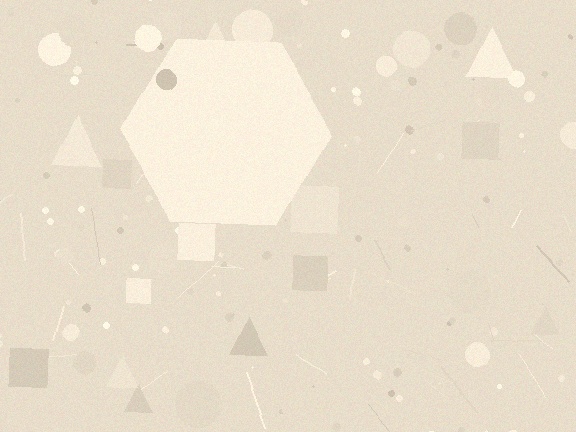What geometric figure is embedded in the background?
A hexagon is embedded in the background.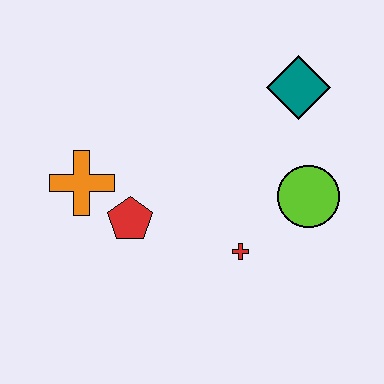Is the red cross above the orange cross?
No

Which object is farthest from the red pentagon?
The teal diamond is farthest from the red pentagon.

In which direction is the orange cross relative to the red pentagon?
The orange cross is to the left of the red pentagon.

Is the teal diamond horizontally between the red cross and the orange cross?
No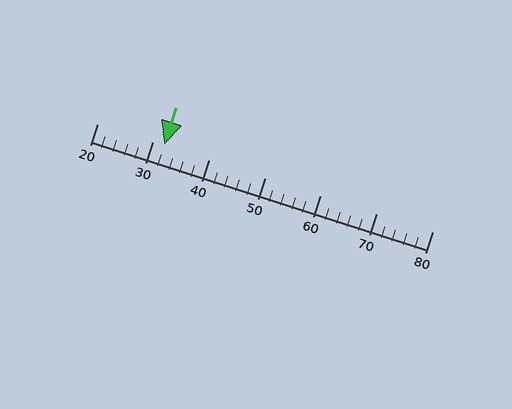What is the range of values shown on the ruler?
The ruler shows values from 20 to 80.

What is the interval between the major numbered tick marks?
The major tick marks are spaced 10 units apart.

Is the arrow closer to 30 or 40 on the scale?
The arrow is closer to 30.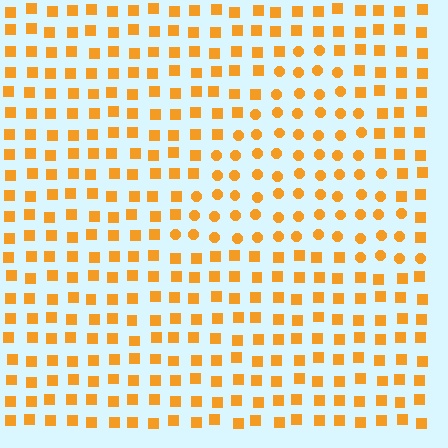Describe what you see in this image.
The image is filled with small orange elements arranged in a uniform grid. A triangle-shaped region contains circles, while the surrounding area contains squares. The boundary is defined purely by the change in element shape.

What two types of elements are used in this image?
The image uses circles inside the triangle region and squares outside it.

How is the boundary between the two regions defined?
The boundary is defined by a change in element shape: circles inside vs. squares outside. All elements share the same color and spacing.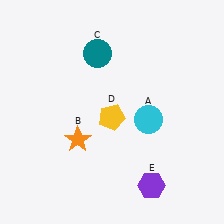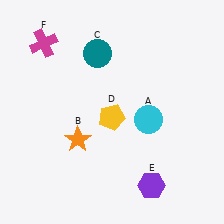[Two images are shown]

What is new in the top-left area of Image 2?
A magenta cross (F) was added in the top-left area of Image 2.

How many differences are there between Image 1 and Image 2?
There is 1 difference between the two images.